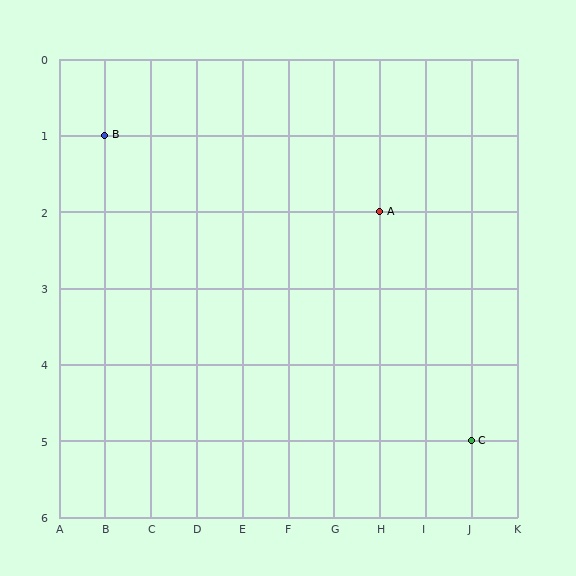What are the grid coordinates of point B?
Point B is at grid coordinates (B, 1).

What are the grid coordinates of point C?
Point C is at grid coordinates (J, 5).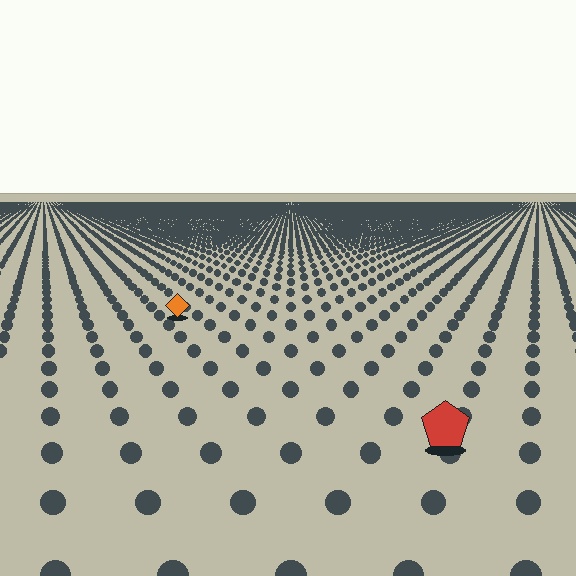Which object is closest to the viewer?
The red pentagon is closest. The texture marks near it are larger and more spread out.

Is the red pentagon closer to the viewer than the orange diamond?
Yes. The red pentagon is closer — you can tell from the texture gradient: the ground texture is coarser near it.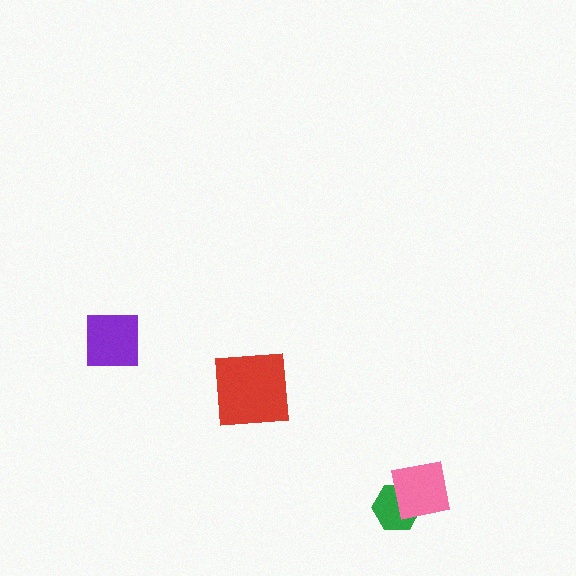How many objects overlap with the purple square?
0 objects overlap with the purple square.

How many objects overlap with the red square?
0 objects overlap with the red square.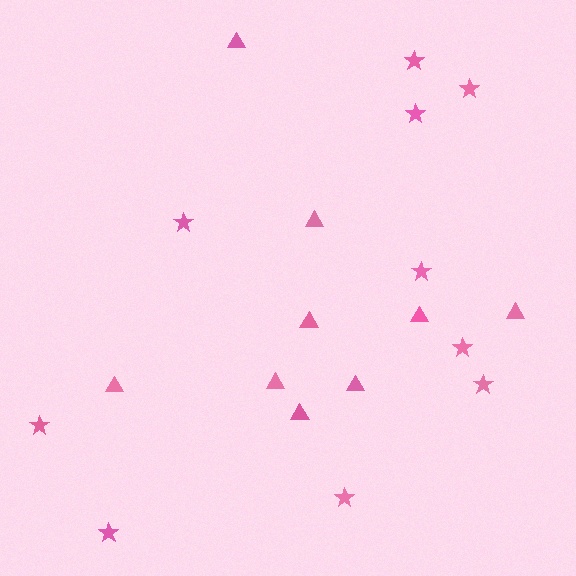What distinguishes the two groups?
There are 2 groups: one group of triangles (9) and one group of stars (10).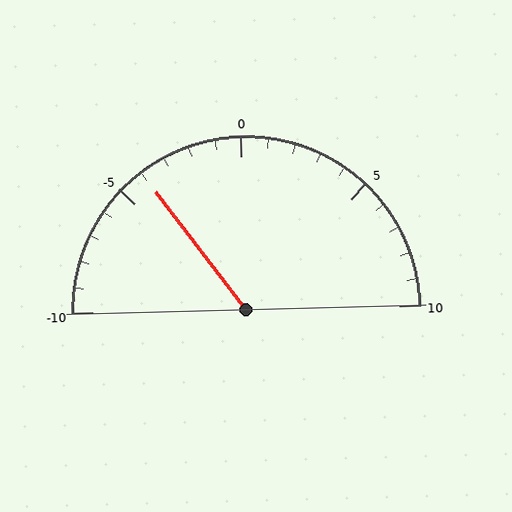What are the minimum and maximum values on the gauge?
The gauge ranges from -10 to 10.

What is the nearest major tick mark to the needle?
The nearest major tick mark is -5.